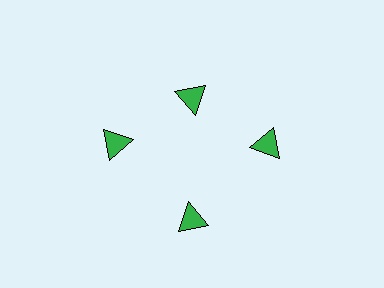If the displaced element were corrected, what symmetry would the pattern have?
It would have 4-fold rotational symmetry — the pattern would map onto itself every 90 degrees.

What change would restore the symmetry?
The symmetry would be restored by moving it outward, back onto the ring so that all 4 triangles sit at equal angles and equal distance from the center.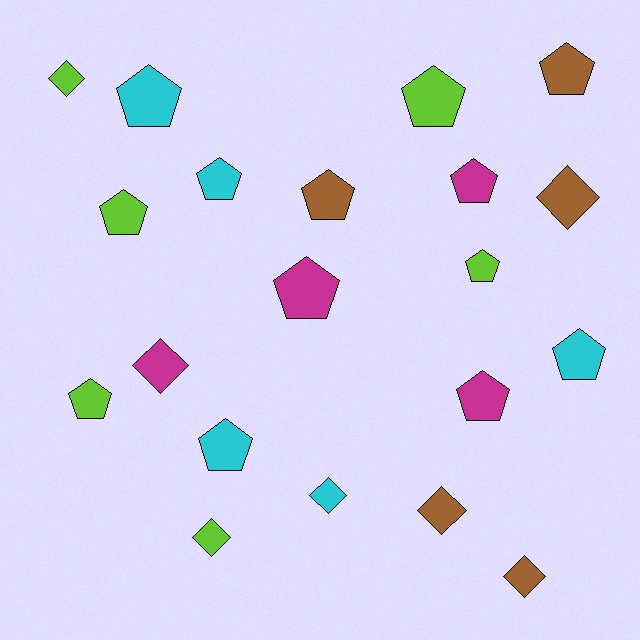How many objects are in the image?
There are 20 objects.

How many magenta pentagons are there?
There are 3 magenta pentagons.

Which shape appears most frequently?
Pentagon, with 13 objects.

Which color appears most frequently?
Lime, with 6 objects.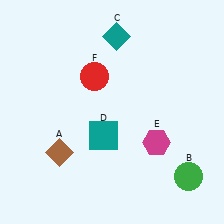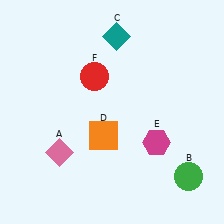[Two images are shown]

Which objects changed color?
A changed from brown to pink. D changed from teal to orange.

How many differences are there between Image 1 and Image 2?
There are 2 differences between the two images.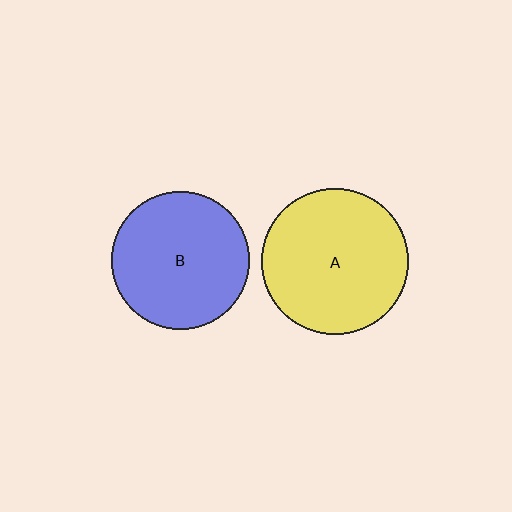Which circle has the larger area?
Circle A (yellow).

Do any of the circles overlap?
No, none of the circles overlap.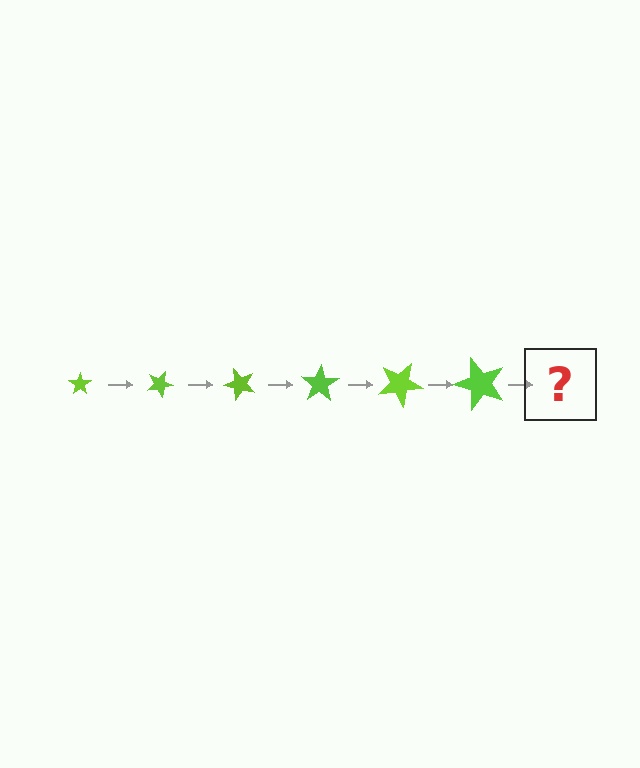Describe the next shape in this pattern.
It should be a star, larger than the previous one and rotated 150 degrees from the start.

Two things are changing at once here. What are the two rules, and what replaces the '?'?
The two rules are that the star grows larger each step and it rotates 25 degrees each step. The '?' should be a star, larger than the previous one and rotated 150 degrees from the start.